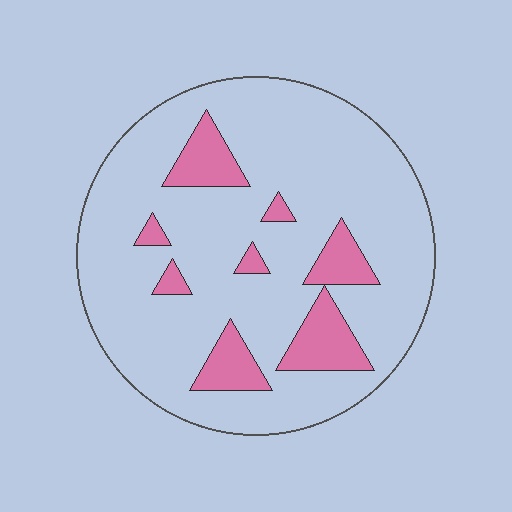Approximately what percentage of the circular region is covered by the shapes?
Approximately 15%.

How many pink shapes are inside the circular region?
8.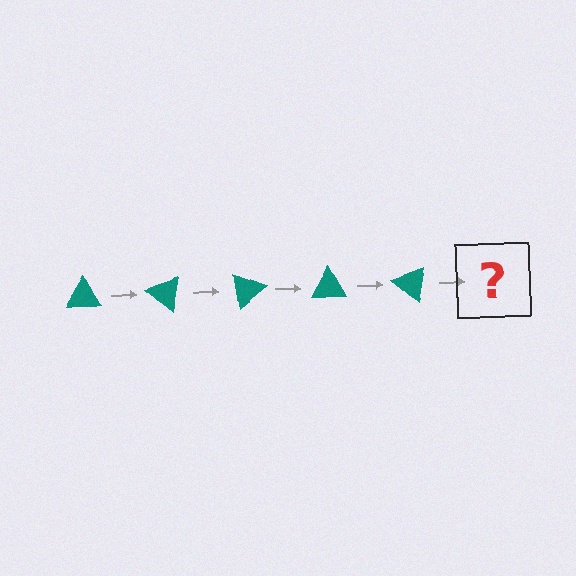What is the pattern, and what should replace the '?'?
The pattern is that the triangle rotates 40 degrees each step. The '?' should be a teal triangle rotated 200 degrees.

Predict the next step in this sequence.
The next step is a teal triangle rotated 200 degrees.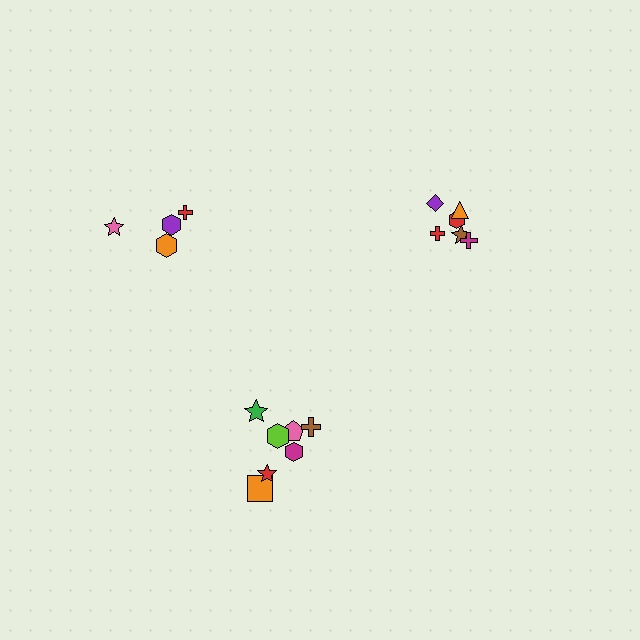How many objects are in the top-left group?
There are 4 objects.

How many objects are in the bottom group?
There are 7 objects.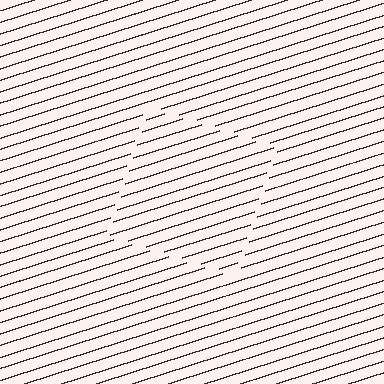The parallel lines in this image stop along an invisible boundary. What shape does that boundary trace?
An illusory square. The interior of the shape contains the same grating, shifted by half a period — the contour is defined by the phase discontinuity where line-ends from the inner and outer gratings abut.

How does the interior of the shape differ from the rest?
The interior of the shape contains the same grating, shifted by half a period — the contour is defined by the phase discontinuity where line-ends from the inner and outer gratings abut.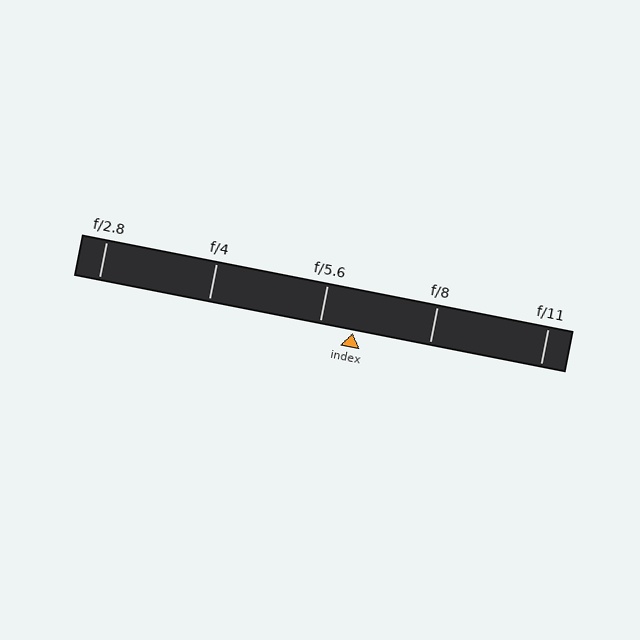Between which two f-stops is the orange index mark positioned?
The index mark is between f/5.6 and f/8.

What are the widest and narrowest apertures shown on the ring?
The widest aperture shown is f/2.8 and the narrowest is f/11.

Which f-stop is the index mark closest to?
The index mark is closest to f/5.6.